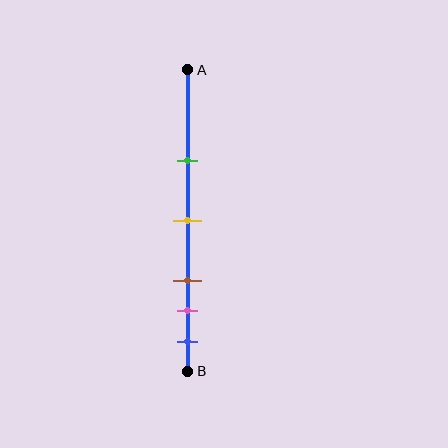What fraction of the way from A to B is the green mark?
The green mark is approximately 30% (0.3) of the way from A to B.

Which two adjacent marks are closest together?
The pink and blue marks are the closest adjacent pair.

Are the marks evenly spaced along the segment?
No, the marks are not evenly spaced.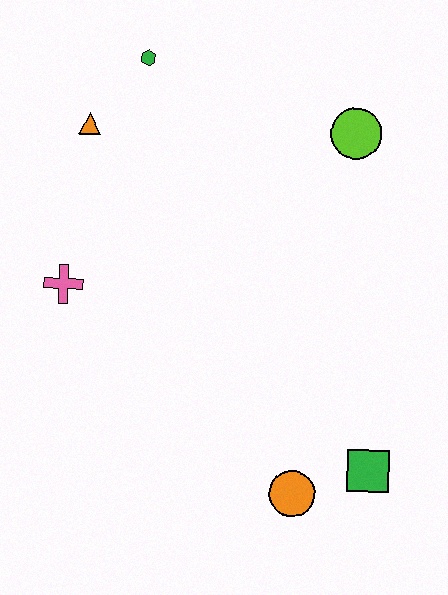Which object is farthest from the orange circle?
The green hexagon is farthest from the orange circle.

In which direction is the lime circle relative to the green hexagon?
The lime circle is to the right of the green hexagon.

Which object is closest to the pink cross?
The orange triangle is closest to the pink cross.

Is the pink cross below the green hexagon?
Yes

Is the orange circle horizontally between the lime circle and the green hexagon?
Yes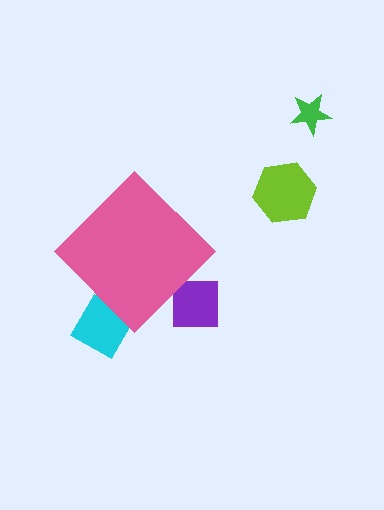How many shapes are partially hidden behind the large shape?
2 shapes are partially hidden.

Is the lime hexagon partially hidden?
No, the lime hexagon is fully visible.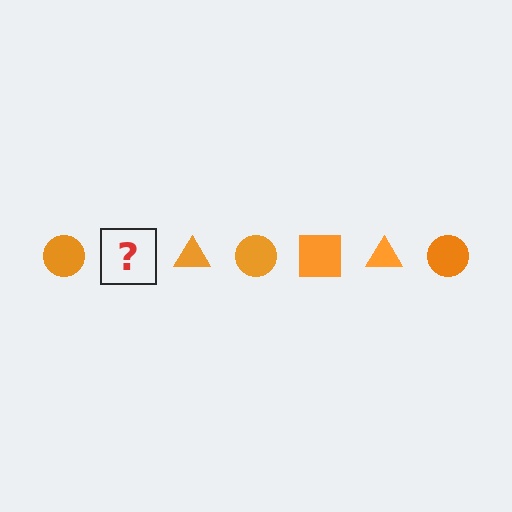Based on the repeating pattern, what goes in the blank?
The blank should be an orange square.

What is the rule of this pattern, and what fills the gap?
The rule is that the pattern cycles through circle, square, triangle shapes in orange. The gap should be filled with an orange square.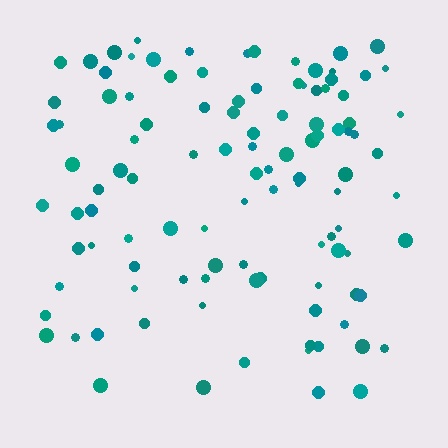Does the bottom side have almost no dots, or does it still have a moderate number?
Still a moderate number, just noticeably fewer than the top.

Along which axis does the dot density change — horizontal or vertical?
Vertical.